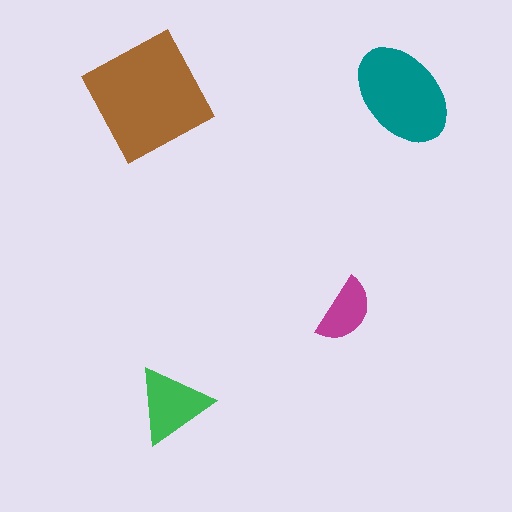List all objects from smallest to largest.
The magenta semicircle, the green triangle, the teal ellipse, the brown square.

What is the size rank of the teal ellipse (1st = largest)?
2nd.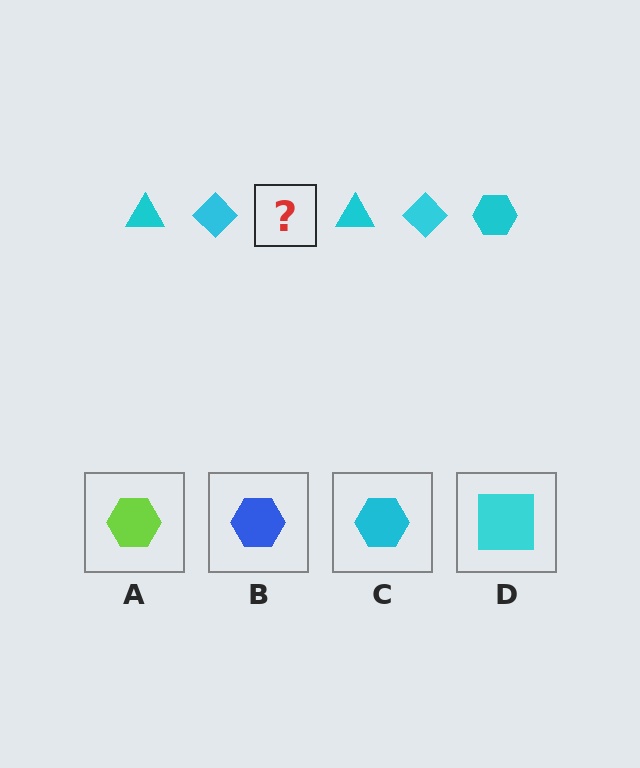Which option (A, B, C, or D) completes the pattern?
C.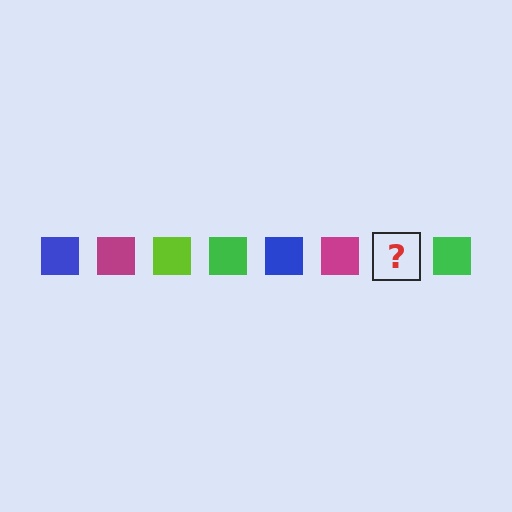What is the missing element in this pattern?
The missing element is a lime square.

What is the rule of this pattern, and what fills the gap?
The rule is that the pattern cycles through blue, magenta, lime, green squares. The gap should be filled with a lime square.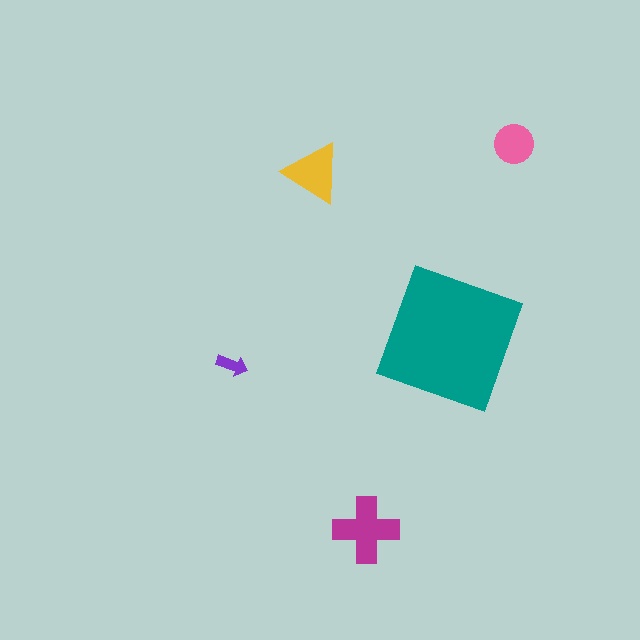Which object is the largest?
The teal square.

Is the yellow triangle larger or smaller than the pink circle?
Larger.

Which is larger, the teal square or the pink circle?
The teal square.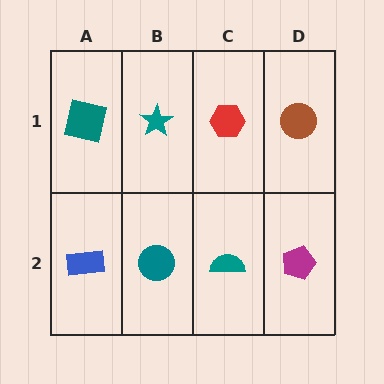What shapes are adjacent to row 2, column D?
A brown circle (row 1, column D), a teal semicircle (row 2, column C).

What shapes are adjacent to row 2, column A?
A teal square (row 1, column A), a teal circle (row 2, column B).